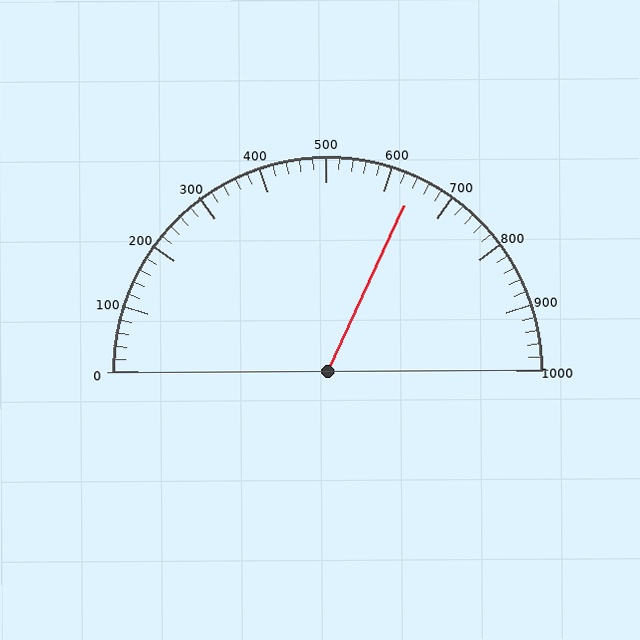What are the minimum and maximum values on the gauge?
The gauge ranges from 0 to 1000.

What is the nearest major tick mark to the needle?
The nearest major tick mark is 600.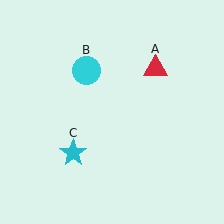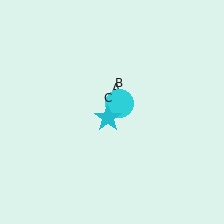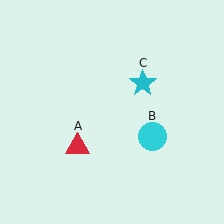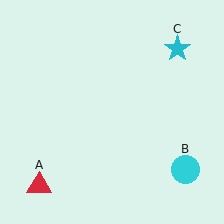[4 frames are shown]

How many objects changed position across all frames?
3 objects changed position: red triangle (object A), cyan circle (object B), cyan star (object C).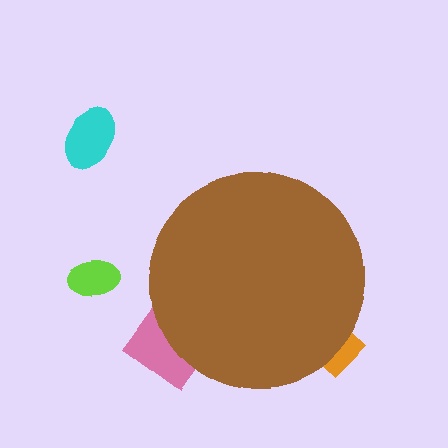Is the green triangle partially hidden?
Yes, the green triangle is partially hidden behind the brown circle.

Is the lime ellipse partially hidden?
No, the lime ellipse is fully visible.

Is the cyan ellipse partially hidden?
No, the cyan ellipse is fully visible.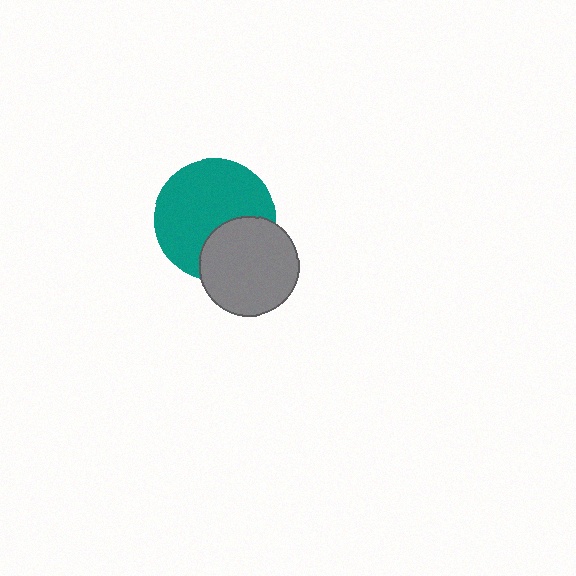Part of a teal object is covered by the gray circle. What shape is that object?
It is a circle.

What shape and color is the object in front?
The object in front is a gray circle.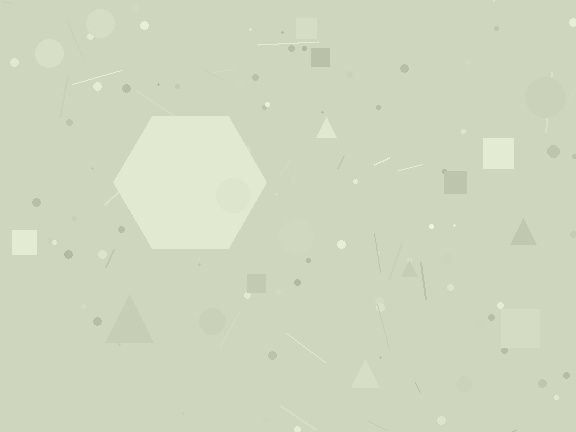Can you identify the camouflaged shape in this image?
The camouflaged shape is a hexagon.